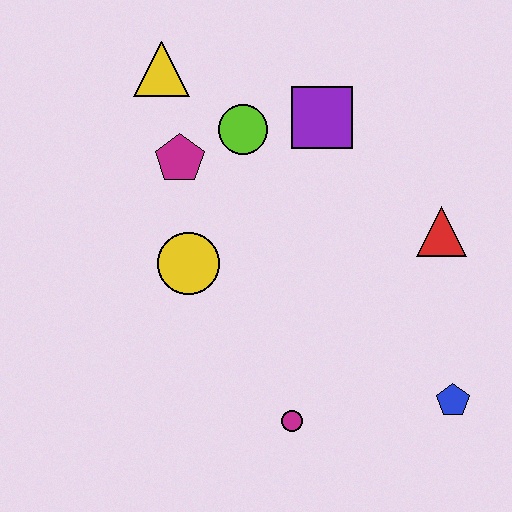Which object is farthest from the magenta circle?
The yellow triangle is farthest from the magenta circle.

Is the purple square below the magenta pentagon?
No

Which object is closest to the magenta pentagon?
The lime circle is closest to the magenta pentagon.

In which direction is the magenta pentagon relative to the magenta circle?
The magenta pentagon is above the magenta circle.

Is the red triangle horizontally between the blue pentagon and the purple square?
Yes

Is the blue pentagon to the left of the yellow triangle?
No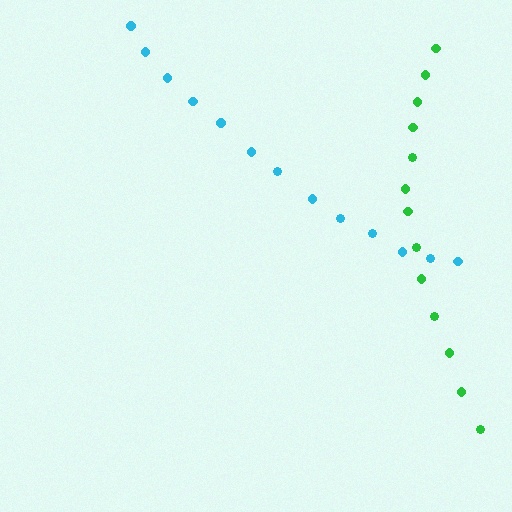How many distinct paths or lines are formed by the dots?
There are 2 distinct paths.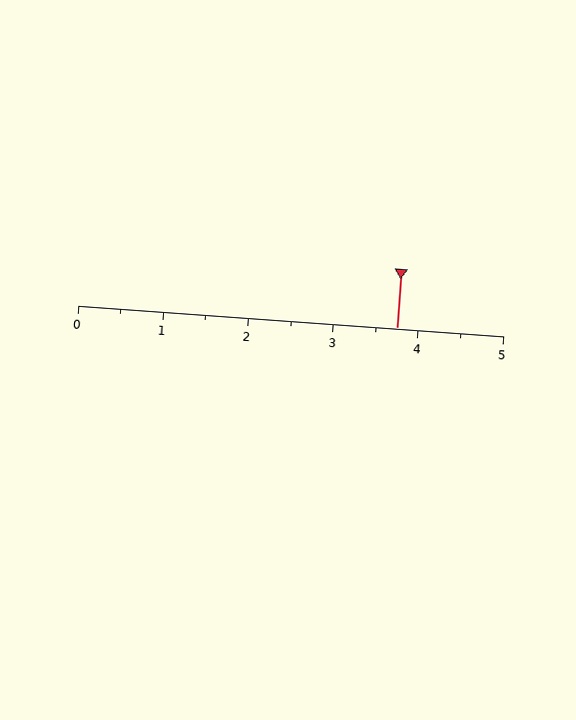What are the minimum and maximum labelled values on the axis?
The axis runs from 0 to 5.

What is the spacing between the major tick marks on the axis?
The major ticks are spaced 1 apart.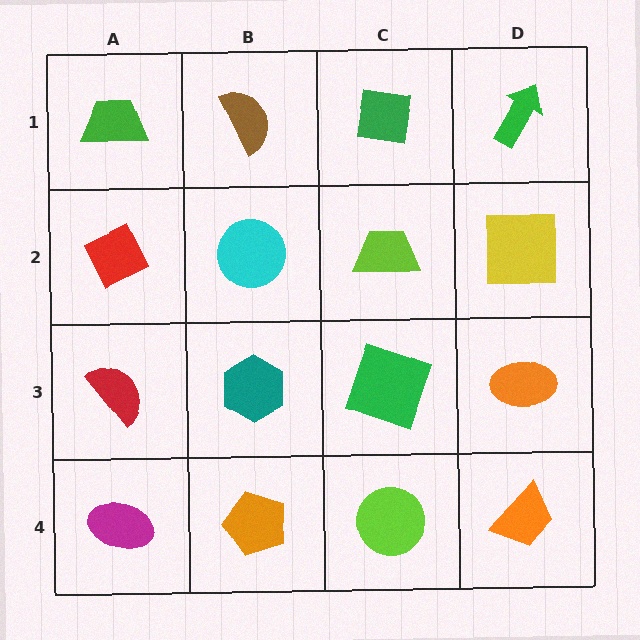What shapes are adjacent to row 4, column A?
A red semicircle (row 3, column A), an orange pentagon (row 4, column B).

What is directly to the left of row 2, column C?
A cyan circle.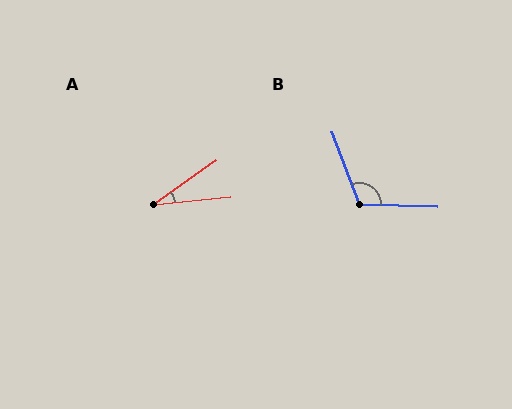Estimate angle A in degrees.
Approximately 29 degrees.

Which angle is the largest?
B, at approximately 112 degrees.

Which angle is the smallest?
A, at approximately 29 degrees.